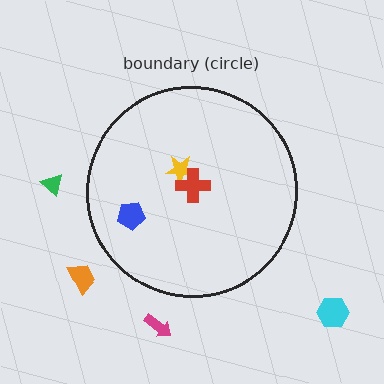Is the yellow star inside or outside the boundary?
Inside.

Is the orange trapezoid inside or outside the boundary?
Outside.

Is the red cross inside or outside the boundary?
Inside.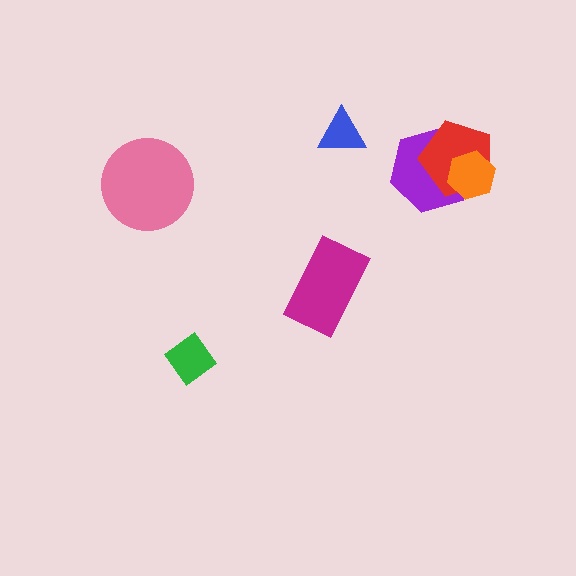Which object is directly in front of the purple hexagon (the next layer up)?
The red pentagon is directly in front of the purple hexagon.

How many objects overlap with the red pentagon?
2 objects overlap with the red pentagon.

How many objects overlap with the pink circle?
0 objects overlap with the pink circle.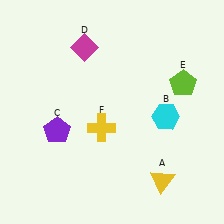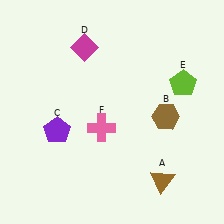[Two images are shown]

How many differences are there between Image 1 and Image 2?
There are 3 differences between the two images.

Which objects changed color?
A changed from yellow to brown. B changed from cyan to brown. F changed from yellow to pink.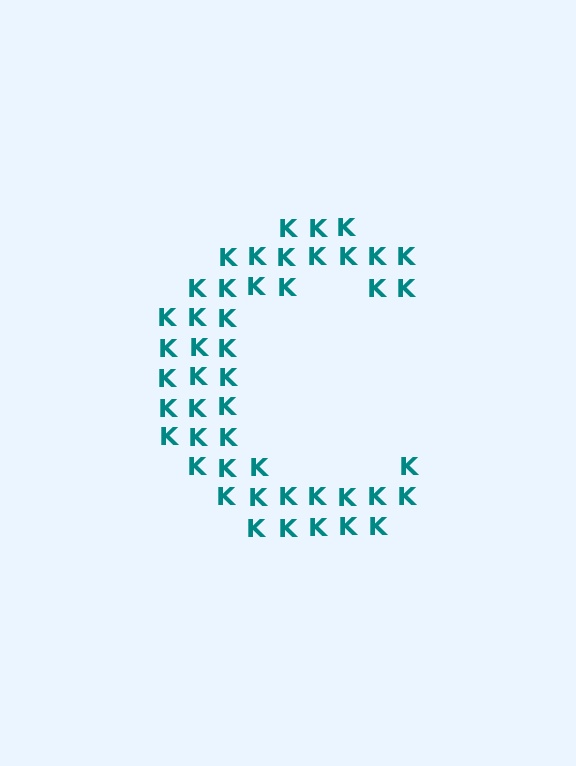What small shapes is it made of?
It is made of small letter K's.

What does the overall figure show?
The overall figure shows the letter C.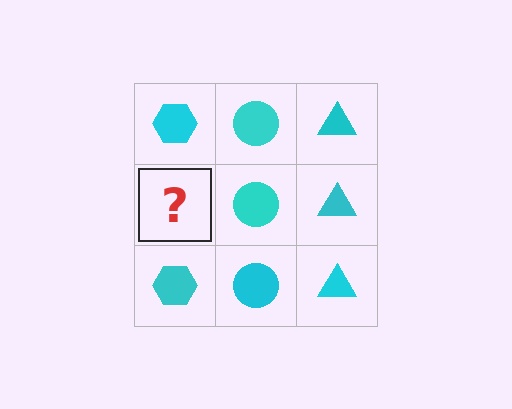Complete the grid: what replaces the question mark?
The question mark should be replaced with a cyan hexagon.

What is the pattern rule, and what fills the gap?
The rule is that each column has a consistent shape. The gap should be filled with a cyan hexagon.